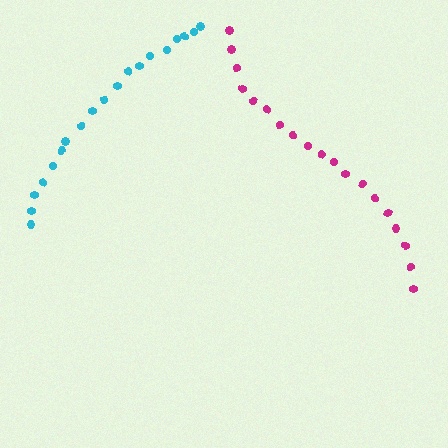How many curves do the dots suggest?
There are 2 distinct paths.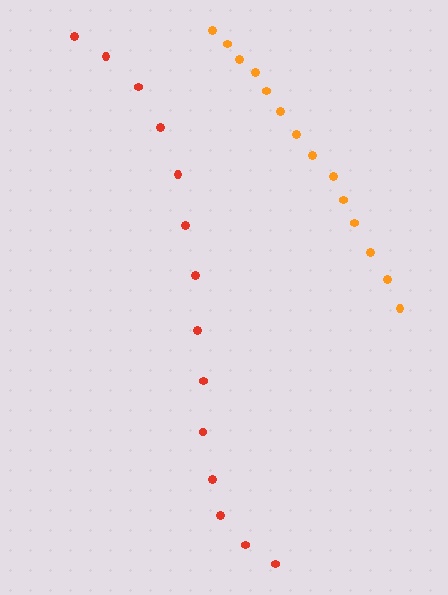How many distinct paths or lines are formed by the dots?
There are 2 distinct paths.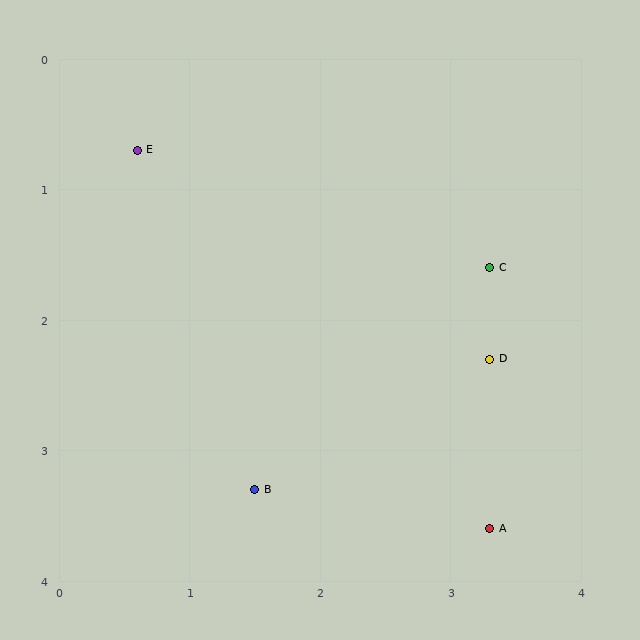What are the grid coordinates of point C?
Point C is at approximately (3.3, 1.6).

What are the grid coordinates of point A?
Point A is at approximately (3.3, 3.6).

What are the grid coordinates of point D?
Point D is at approximately (3.3, 2.3).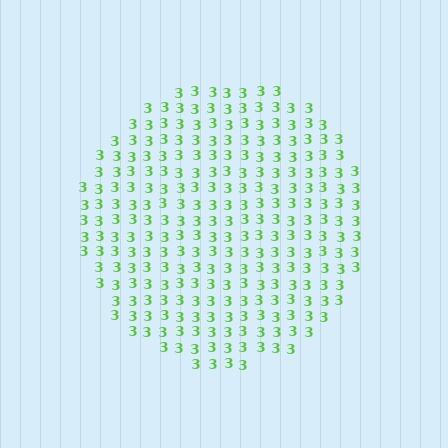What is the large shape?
The large shape is a circle.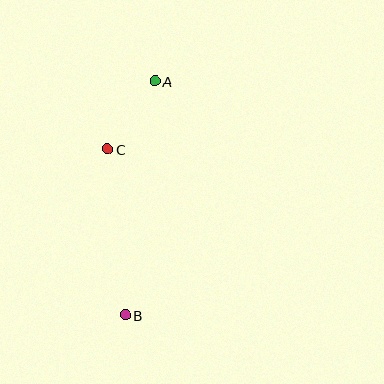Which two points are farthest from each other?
Points A and B are farthest from each other.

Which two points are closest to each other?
Points A and C are closest to each other.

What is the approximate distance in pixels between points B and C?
The distance between B and C is approximately 166 pixels.